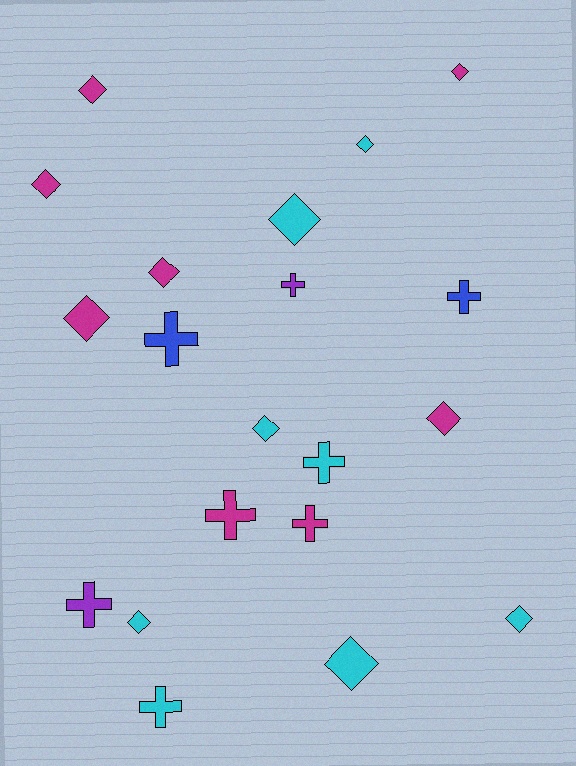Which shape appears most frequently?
Diamond, with 12 objects.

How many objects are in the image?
There are 20 objects.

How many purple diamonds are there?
There are no purple diamonds.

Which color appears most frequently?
Cyan, with 8 objects.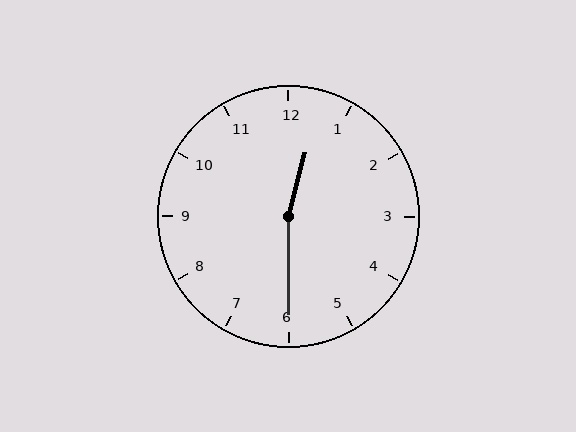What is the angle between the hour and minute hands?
Approximately 165 degrees.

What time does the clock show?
12:30.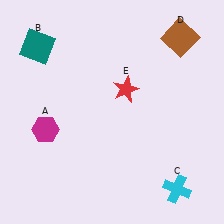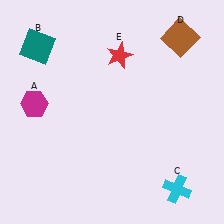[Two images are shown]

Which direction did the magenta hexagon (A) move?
The magenta hexagon (A) moved up.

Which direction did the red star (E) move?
The red star (E) moved up.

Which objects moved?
The objects that moved are: the magenta hexagon (A), the red star (E).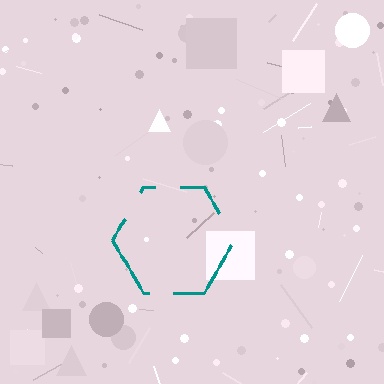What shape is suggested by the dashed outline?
The dashed outline suggests a hexagon.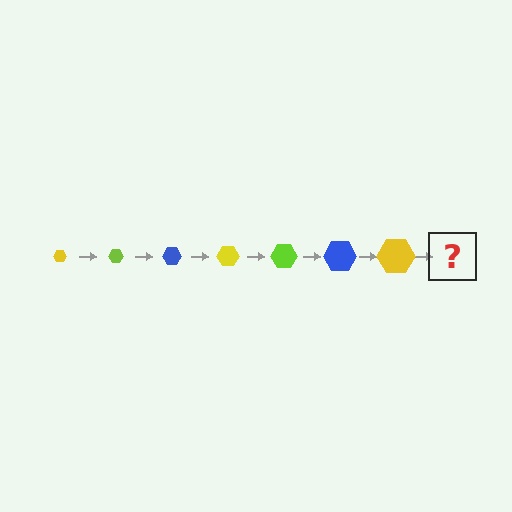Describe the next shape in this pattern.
It should be a lime hexagon, larger than the previous one.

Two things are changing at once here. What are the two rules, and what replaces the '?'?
The two rules are that the hexagon grows larger each step and the color cycles through yellow, lime, and blue. The '?' should be a lime hexagon, larger than the previous one.